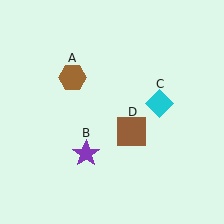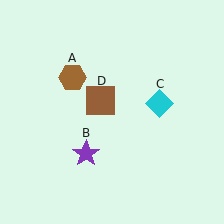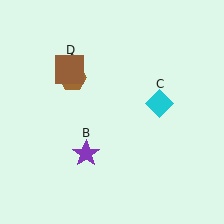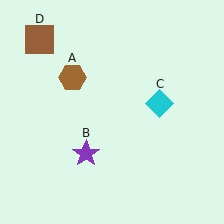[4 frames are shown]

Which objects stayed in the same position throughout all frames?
Brown hexagon (object A) and purple star (object B) and cyan diamond (object C) remained stationary.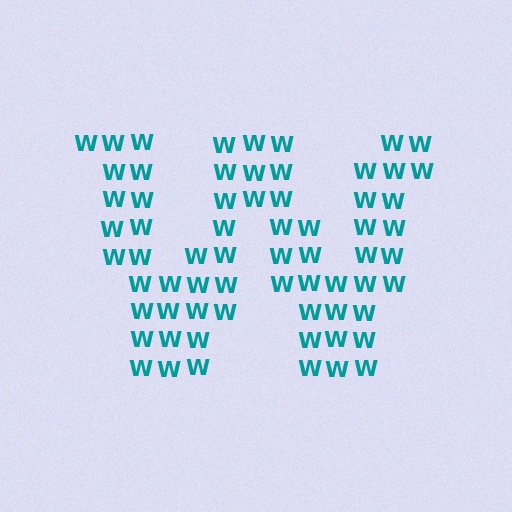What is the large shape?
The large shape is the letter W.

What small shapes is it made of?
It is made of small letter W's.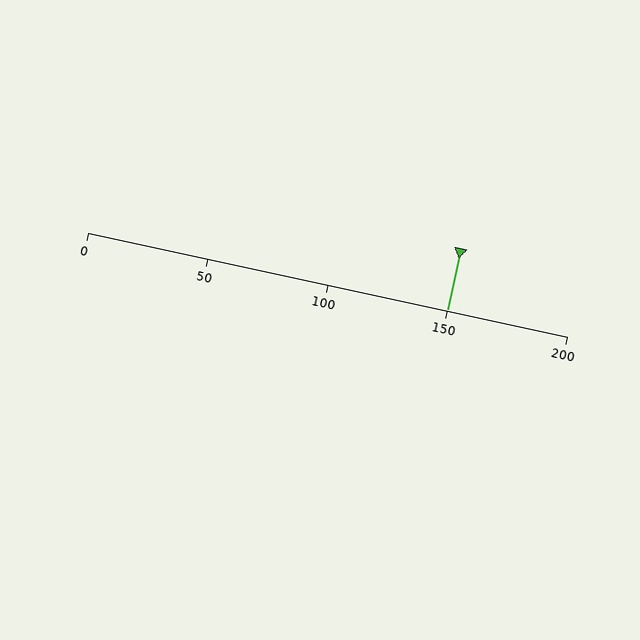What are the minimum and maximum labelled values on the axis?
The axis runs from 0 to 200.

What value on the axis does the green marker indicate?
The marker indicates approximately 150.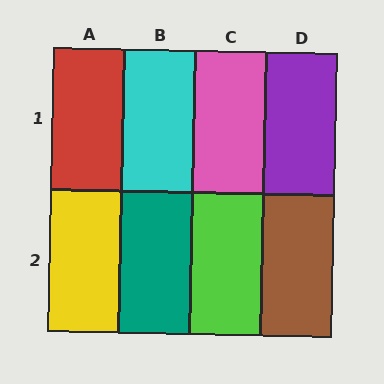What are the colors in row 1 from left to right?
Red, cyan, pink, purple.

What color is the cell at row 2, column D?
Brown.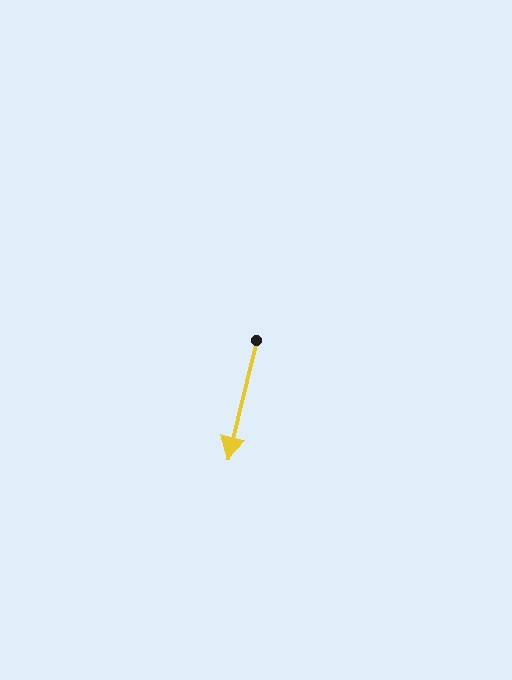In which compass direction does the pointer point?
South.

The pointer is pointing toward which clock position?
Roughly 6 o'clock.